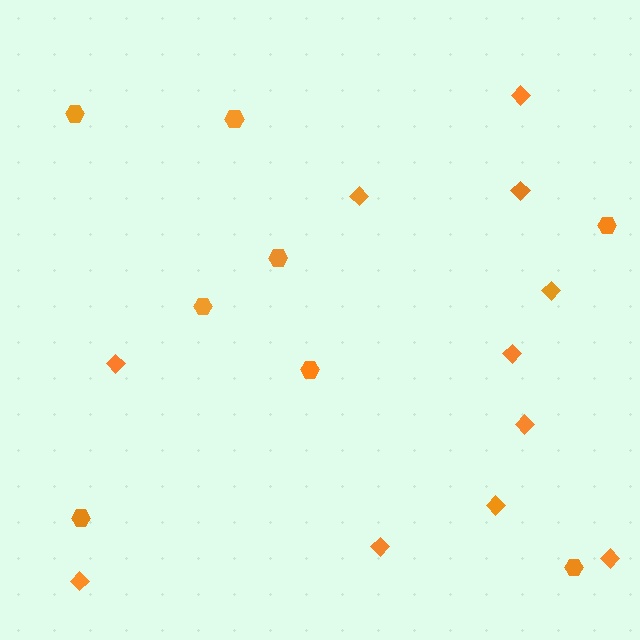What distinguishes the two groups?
There are 2 groups: one group of hexagons (8) and one group of diamonds (11).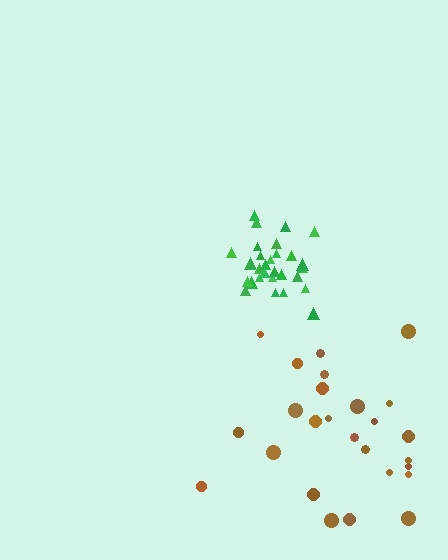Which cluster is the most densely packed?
Green.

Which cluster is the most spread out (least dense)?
Brown.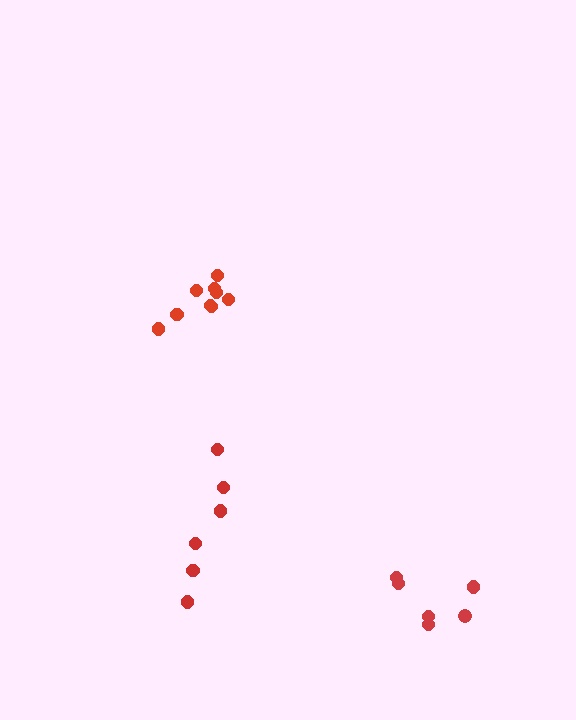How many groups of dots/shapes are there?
There are 3 groups.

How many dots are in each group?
Group 1: 6 dots, Group 2: 9 dots, Group 3: 6 dots (21 total).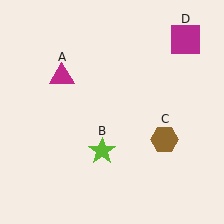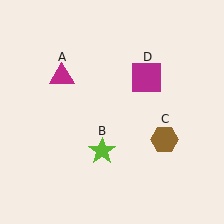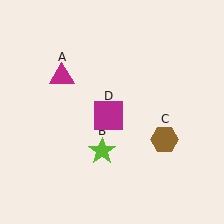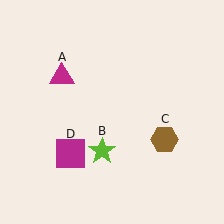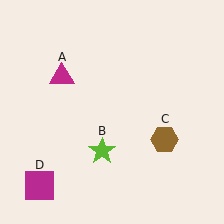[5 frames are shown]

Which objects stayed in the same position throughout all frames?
Magenta triangle (object A) and lime star (object B) and brown hexagon (object C) remained stationary.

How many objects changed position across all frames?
1 object changed position: magenta square (object D).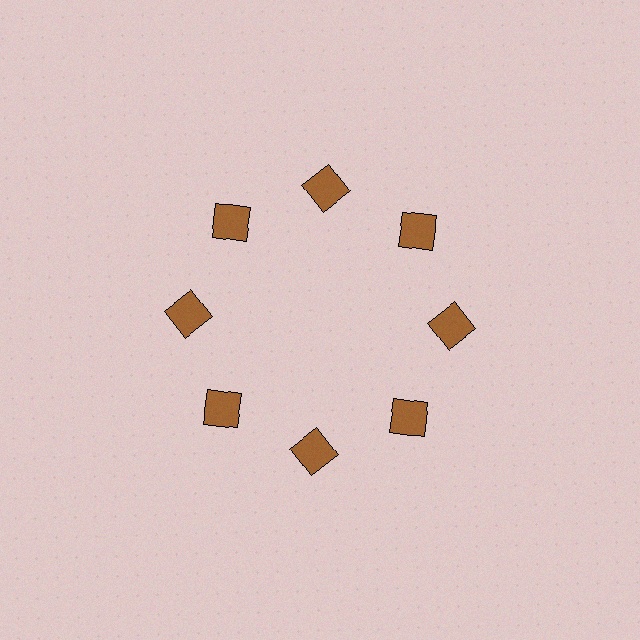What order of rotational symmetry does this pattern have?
This pattern has 8-fold rotational symmetry.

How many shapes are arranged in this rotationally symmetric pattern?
There are 8 shapes, arranged in 8 groups of 1.